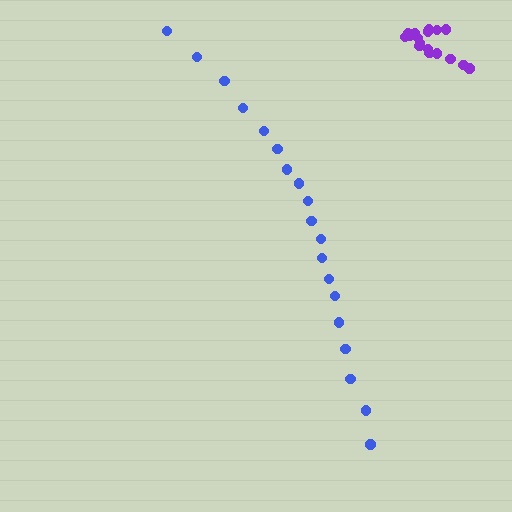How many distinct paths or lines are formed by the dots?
There are 2 distinct paths.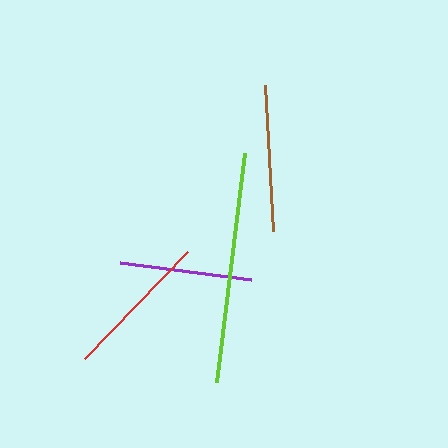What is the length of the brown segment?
The brown segment is approximately 146 pixels long.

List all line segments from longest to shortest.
From longest to shortest: lime, red, brown, purple.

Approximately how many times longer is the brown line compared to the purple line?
The brown line is approximately 1.1 times the length of the purple line.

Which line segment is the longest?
The lime line is the longest at approximately 230 pixels.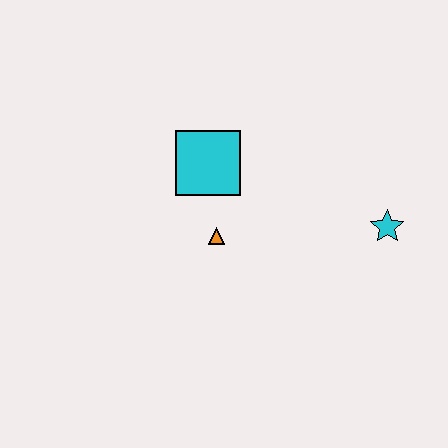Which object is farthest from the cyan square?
The cyan star is farthest from the cyan square.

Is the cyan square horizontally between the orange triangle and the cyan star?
No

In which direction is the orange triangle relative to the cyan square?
The orange triangle is below the cyan square.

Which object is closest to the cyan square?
The orange triangle is closest to the cyan square.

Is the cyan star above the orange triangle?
Yes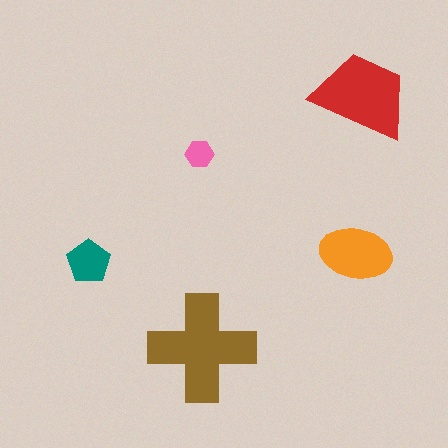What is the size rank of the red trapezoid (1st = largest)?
2nd.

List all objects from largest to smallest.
The brown cross, the red trapezoid, the orange ellipse, the teal pentagon, the pink hexagon.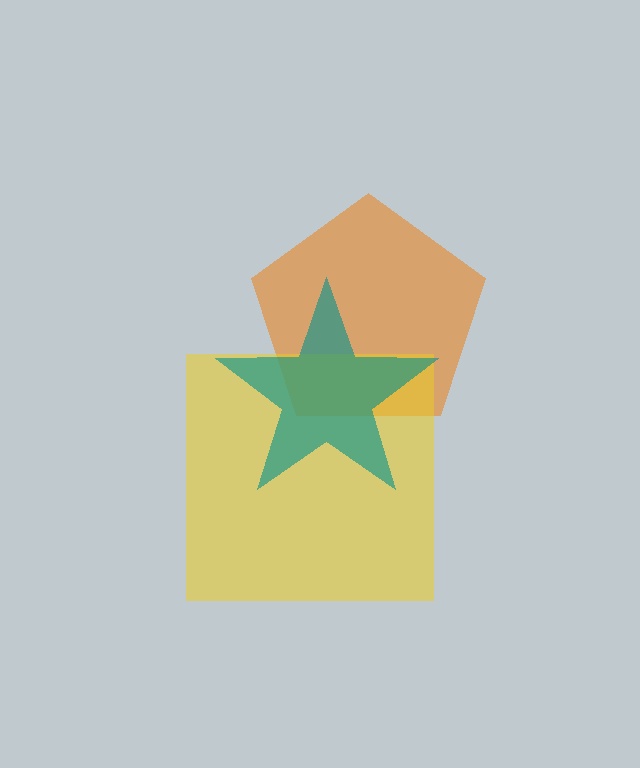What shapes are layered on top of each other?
The layered shapes are: an orange pentagon, a yellow square, a teal star.